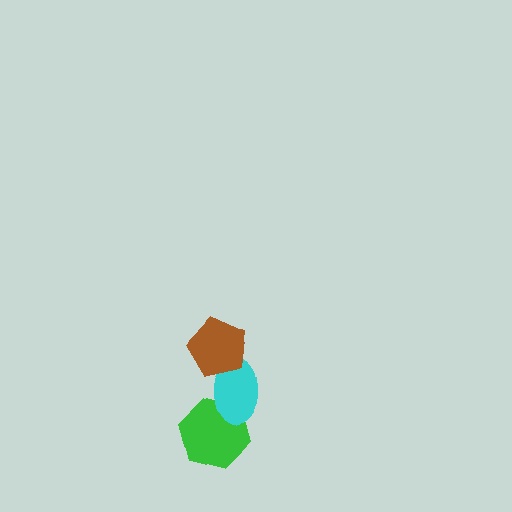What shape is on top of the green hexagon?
The cyan ellipse is on top of the green hexagon.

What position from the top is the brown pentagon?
The brown pentagon is 1st from the top.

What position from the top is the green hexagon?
The green hexagon is 3rd from the top.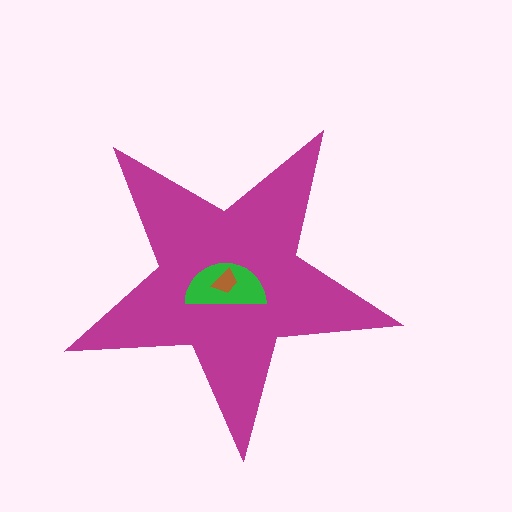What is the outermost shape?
The magenta star.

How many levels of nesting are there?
3.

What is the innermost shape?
The brown trapezoid.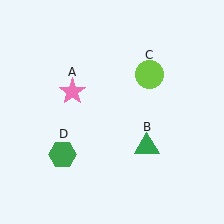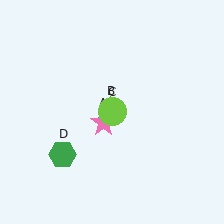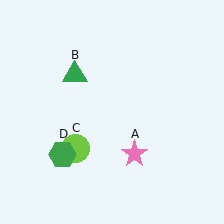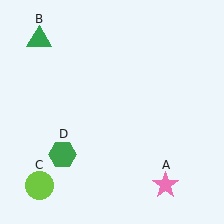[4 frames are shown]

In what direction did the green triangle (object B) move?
The green triangle (object B) moved up and to the left.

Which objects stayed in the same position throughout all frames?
Green hexagon (object D) remained stationary.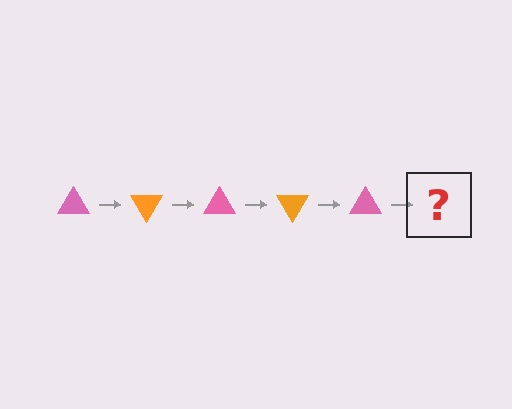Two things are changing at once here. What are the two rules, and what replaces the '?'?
The two rules are that it rotates 60 degrees each step and the color cycles through pink and orange. The '?' should be an orange triangle, rotated 300 degrees from the start.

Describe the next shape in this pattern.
It should be an orange triangle, rotated 300 degrees from the start.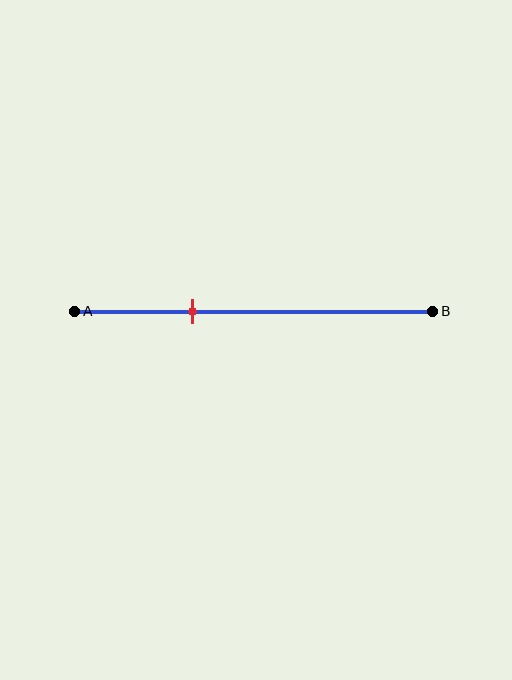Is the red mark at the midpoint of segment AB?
No, the mark is at about 35% from A, not at the 50% midpoint.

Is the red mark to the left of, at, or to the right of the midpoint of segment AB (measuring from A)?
The red mark is to the left of the midpoint of segment AB.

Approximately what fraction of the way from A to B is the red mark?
The red mark is approximately 35% of the way from A to B.